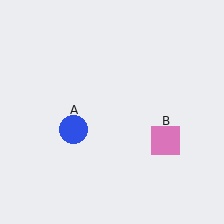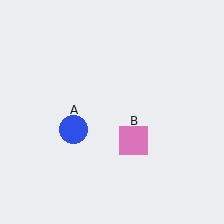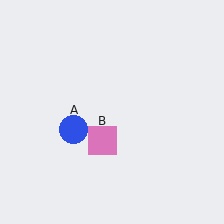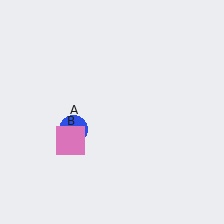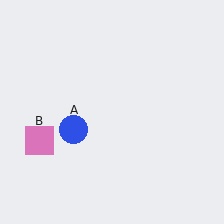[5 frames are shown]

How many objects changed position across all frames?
1 object changed position: pink square (object B).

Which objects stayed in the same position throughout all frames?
Blue circle (object A) remained stationary.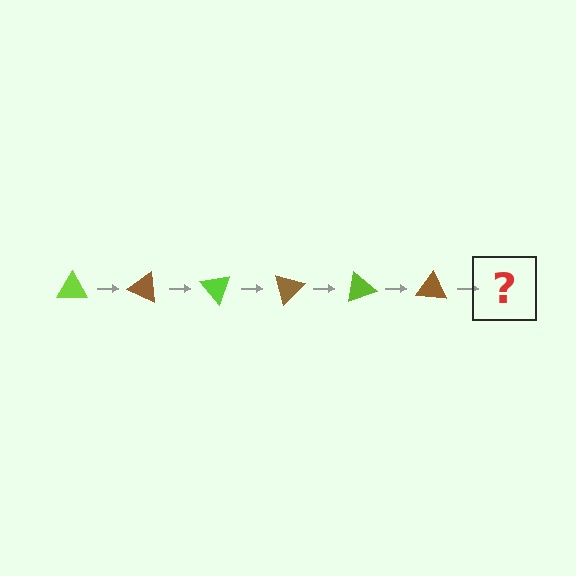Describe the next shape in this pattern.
It should be a lime triangle, rotated 150 degrees from the start.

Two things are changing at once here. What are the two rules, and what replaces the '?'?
The two rules are that it rotates 25 degrees each step and the color cycles through lime and brown. The '?' should be a lime triangle, rotated 150 degrees from the start.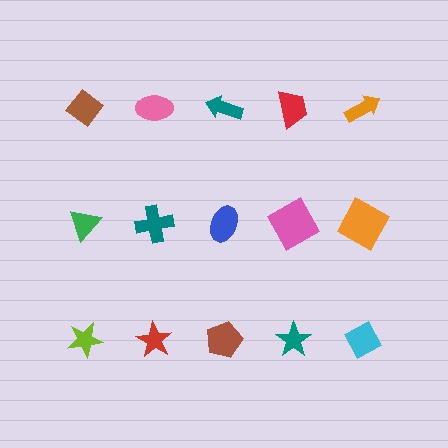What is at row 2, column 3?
A blue ellipse.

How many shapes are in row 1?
5 shapes.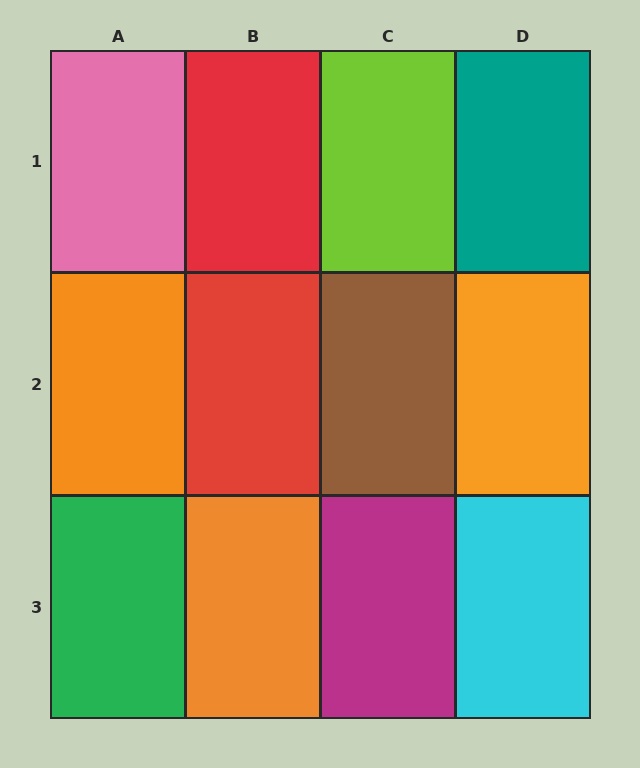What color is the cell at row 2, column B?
Red.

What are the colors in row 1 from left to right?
Pink, red, lime, teal.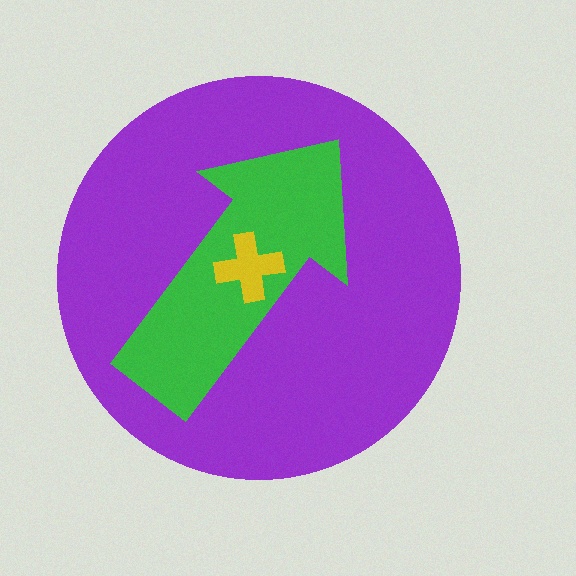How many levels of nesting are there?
3.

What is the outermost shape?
The purple circle.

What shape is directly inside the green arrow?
The yellow cross.